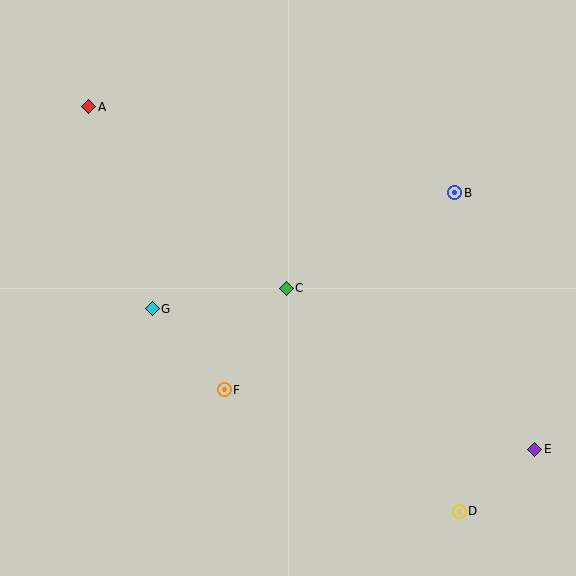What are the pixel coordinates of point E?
Point E is at (535, 449).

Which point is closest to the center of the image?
Point C at (286, 288) is closest to the center.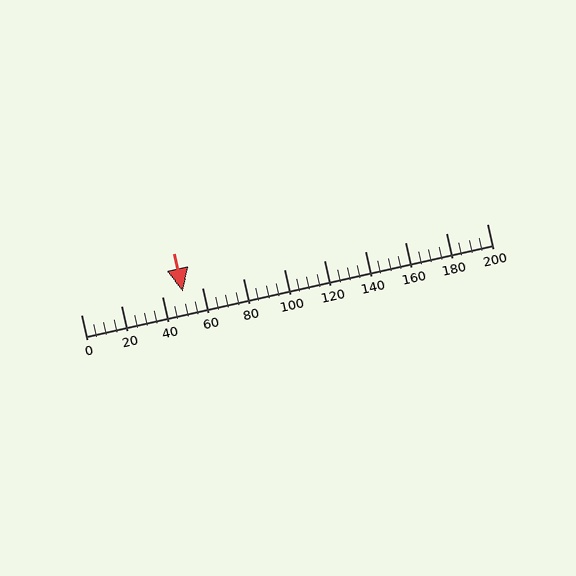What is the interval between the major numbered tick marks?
The major tick marks are spaced 20 units apart.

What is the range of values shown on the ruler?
The ruler shows values from 0 to 200.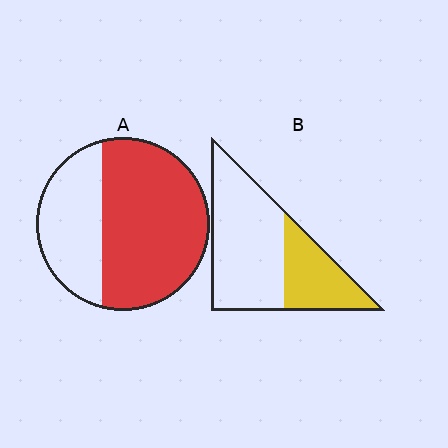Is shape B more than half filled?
No.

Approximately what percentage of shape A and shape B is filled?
A is approximately 65% and B is approximately 35%.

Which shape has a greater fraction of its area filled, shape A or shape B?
Shape A.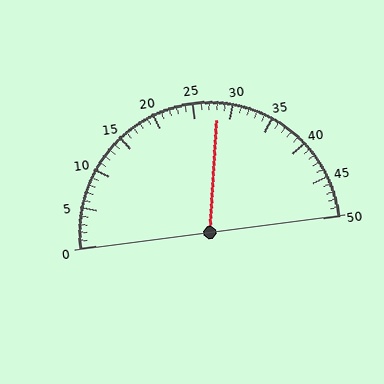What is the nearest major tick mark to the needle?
The nearest major tick mark is 30.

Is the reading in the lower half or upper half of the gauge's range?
The reading is in the upper half of the range (0 to 50).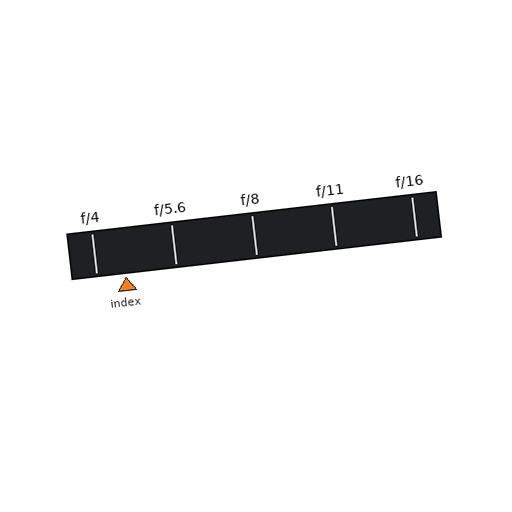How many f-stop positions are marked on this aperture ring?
There are 5 f-stop positions marked.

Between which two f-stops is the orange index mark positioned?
The index mark is between f/4 and f/5.6.